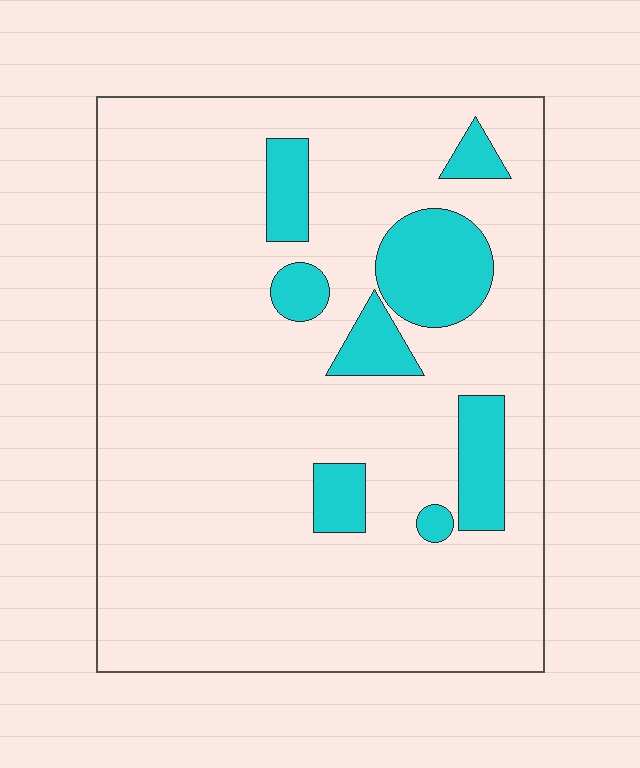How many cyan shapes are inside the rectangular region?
8.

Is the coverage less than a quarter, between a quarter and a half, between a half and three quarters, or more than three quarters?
Less than a quarter.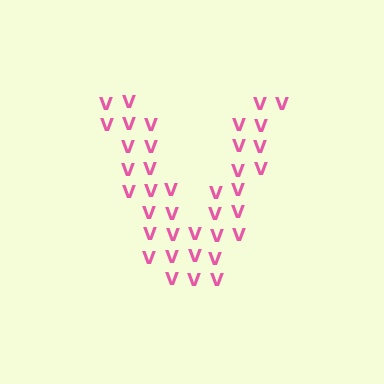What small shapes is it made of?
It is made of small letter V's.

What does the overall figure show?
The overall figure shows the letter V.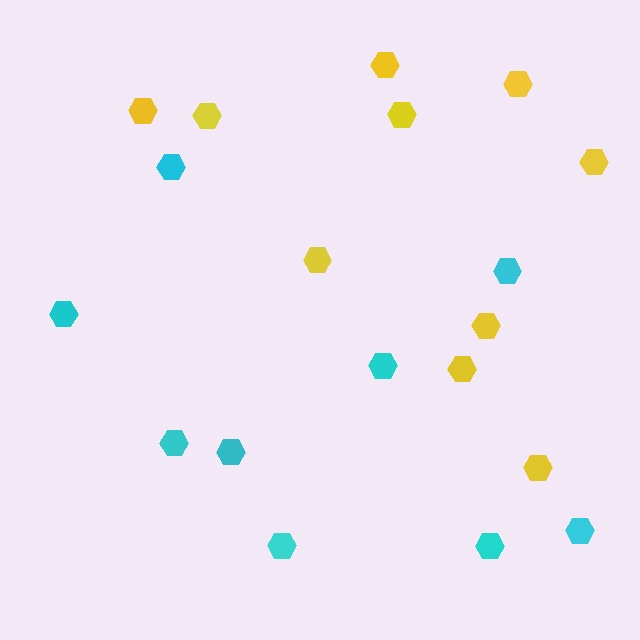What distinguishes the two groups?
There are 2 groups: one group of cyan hexagons (9) and one group of yellow hexagons (10).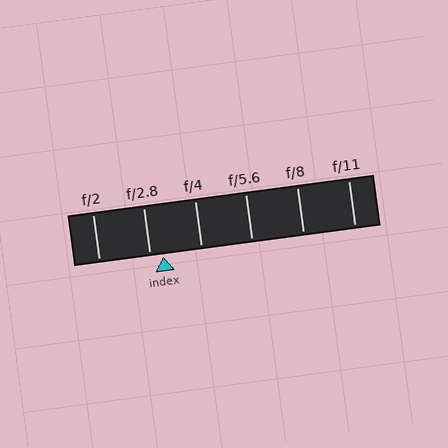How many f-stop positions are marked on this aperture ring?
There are 6 f-stop positions marked.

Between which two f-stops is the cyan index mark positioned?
The index mark is between f/2.8 and f/4.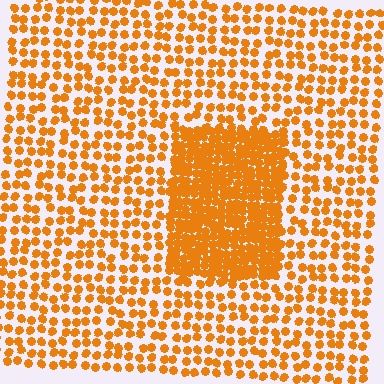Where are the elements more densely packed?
The elements are more densely packed inside the rectangle boundary.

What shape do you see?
I see a rectangle.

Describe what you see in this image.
The image contains small orange elements arranged at two different densities. A rectangle-shaped region is visible where the elements are more densely packed than the surrounding area.